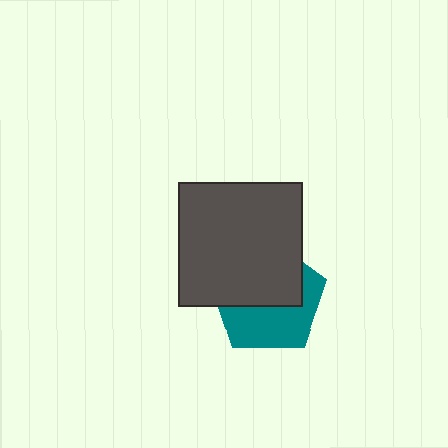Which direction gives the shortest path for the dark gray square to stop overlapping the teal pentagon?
Moving up gives the shortest separation.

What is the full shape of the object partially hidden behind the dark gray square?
The partially hidden object is a teal pentagon.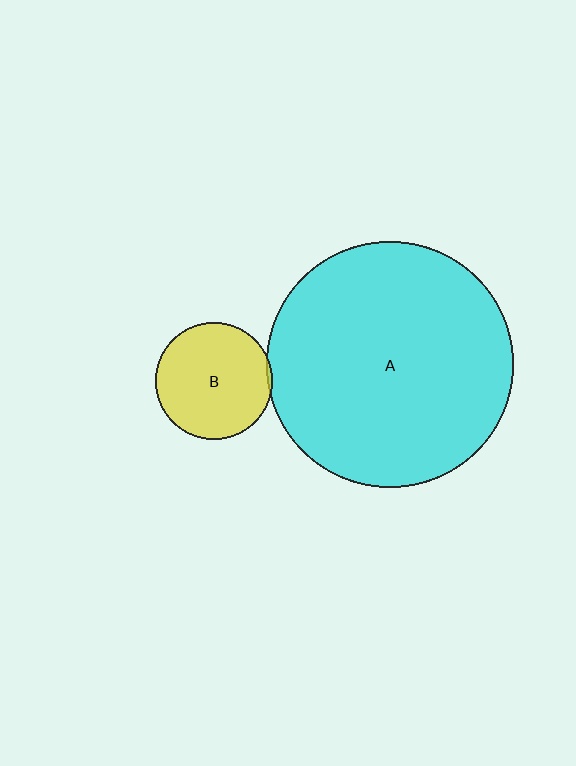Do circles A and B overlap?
Yes.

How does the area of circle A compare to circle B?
Approximately 4.4 times.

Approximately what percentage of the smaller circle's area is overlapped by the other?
Approximately 5%.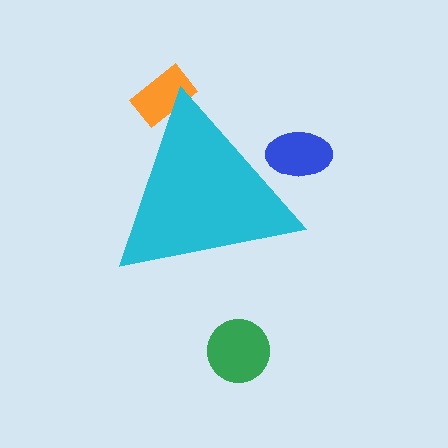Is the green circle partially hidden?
No, the green circle is fully visible.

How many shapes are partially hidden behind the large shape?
2 shapes are partially hidden.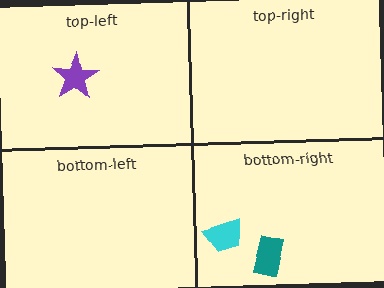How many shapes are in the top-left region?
1.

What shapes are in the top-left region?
The purple star.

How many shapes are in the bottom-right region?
2.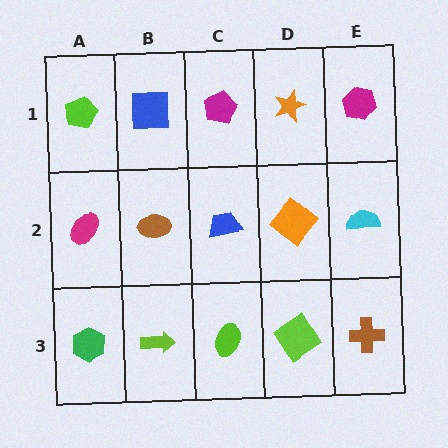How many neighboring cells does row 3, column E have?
2.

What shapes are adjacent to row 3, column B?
A brown ellipse (row 2, column B), a green hexagon (row 3, column A), a lime ellipse (row 3, column C).